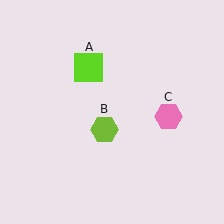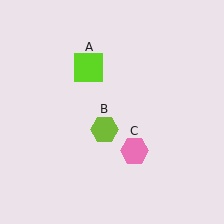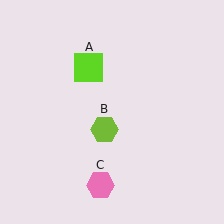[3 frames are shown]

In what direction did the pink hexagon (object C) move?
The pink hexagon (object C) moved down and to the left.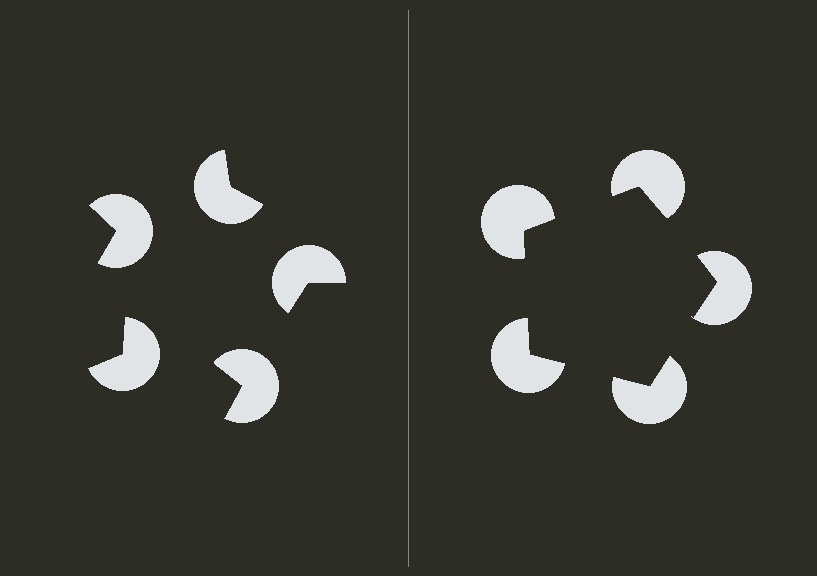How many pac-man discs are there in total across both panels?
10 — 5 on each side.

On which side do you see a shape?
An illusory pentagon appears on the right side. On the left side the wedge cuts are rotated, so no coherent shape forms.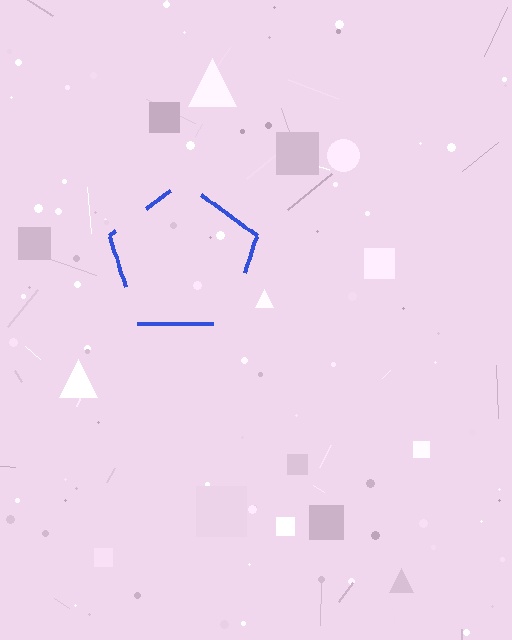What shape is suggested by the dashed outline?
The dashed outline suggests a pentagon.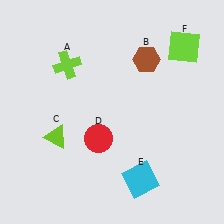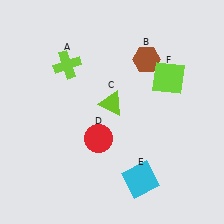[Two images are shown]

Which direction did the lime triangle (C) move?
The lime triangle (C) moved right.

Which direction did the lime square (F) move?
The lime square (F) moved down.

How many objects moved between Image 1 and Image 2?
2 objects moved between the two images.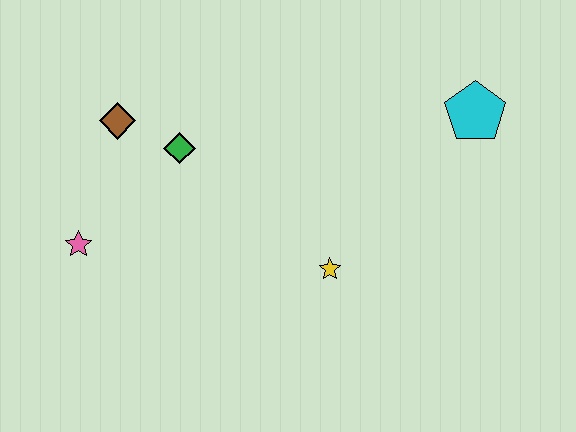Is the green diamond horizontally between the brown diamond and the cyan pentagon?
Yes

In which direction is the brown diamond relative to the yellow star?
The brown diamond is to the left of the yellow star.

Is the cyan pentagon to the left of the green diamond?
No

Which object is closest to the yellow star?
The green diamond is closest to the yellow star.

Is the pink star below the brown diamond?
Yes